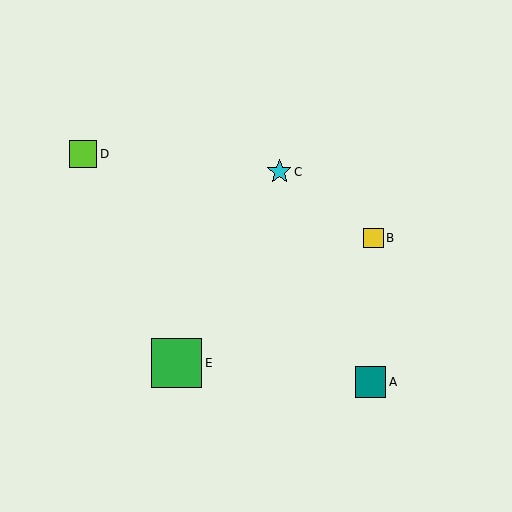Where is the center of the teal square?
The center of the teal square is at (371, 382).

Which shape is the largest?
The green square (labeled E) is the largest.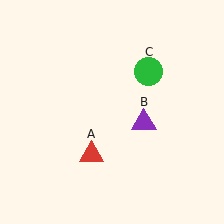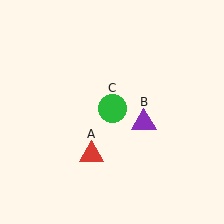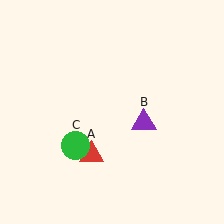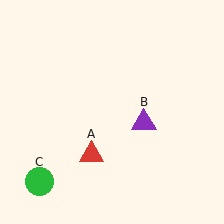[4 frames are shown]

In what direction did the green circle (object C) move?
The green circle (object C) moved down and to the left.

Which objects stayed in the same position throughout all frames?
Red triangle (object A) and purple triangle (object B) remained stationary.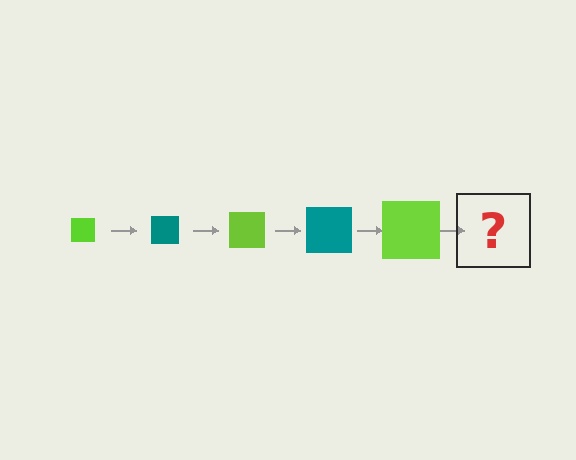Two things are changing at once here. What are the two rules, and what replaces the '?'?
The two rules are that the square grows larger each step and the color cycles through lime and teal. The '?' should be a teal square, larger than the previous one.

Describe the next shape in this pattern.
It should be a teal square, larger than the previous one.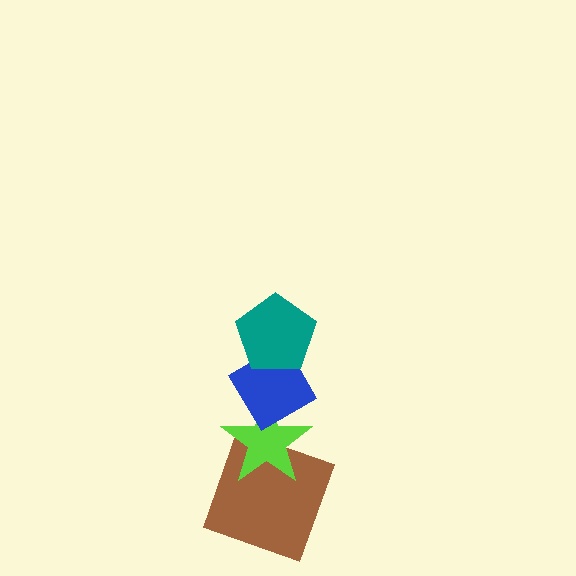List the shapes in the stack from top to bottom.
From top to bottom: the teal pentagon, the blue diamond, the lime star, the brown square.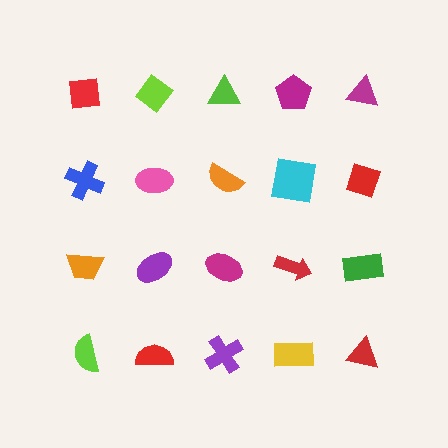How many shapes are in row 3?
5 shapes.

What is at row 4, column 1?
A lime semicircle.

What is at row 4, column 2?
A red semicircle.